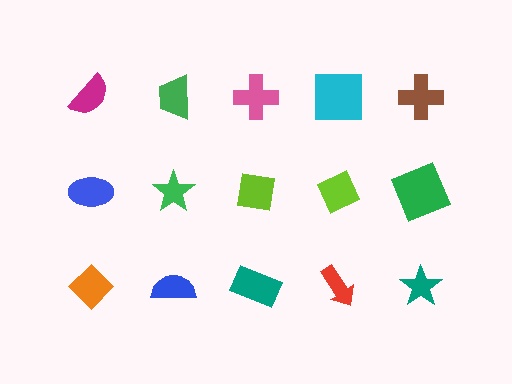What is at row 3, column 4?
A red arrow.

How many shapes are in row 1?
5 shapes.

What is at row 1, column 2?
A green trapezoid.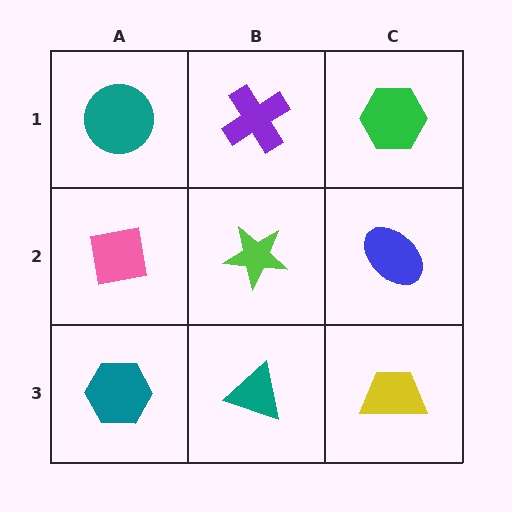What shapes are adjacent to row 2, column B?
A purple cross (row 1, column B), a teal triangle (row 3, column B), a pink square (row 2, column A), a blue ellipse (row 2, column C).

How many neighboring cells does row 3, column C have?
2.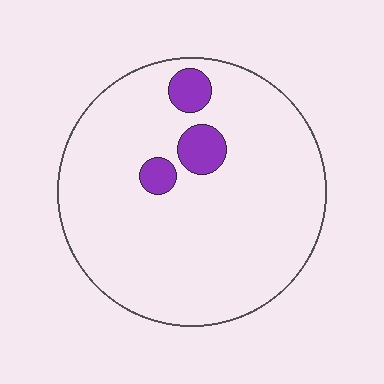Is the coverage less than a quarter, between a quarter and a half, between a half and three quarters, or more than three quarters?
Less than a quarter.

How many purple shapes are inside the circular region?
3.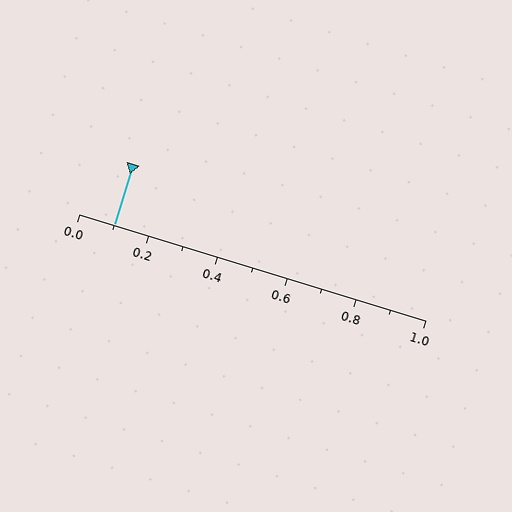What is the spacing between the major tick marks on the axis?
The major ticks are spaced 0.2 apart.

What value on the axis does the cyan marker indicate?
The marker indicates approximately 0.1.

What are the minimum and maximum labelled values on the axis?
The axis runs from 0.0 to 1.0.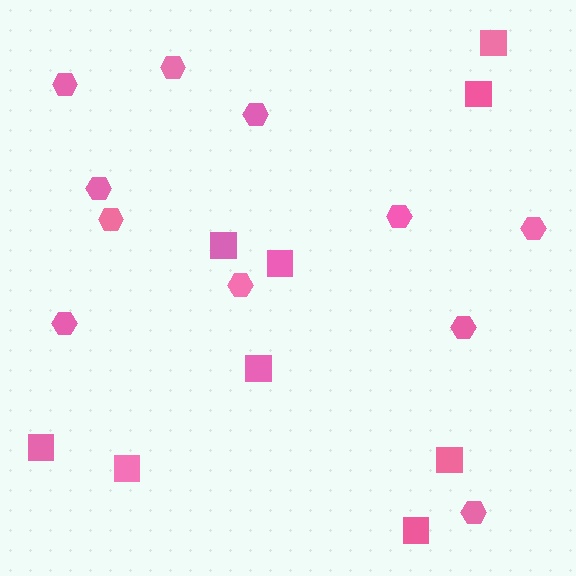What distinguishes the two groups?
There are 2 groups: one group of hexagons (11) and one group of squares (9).